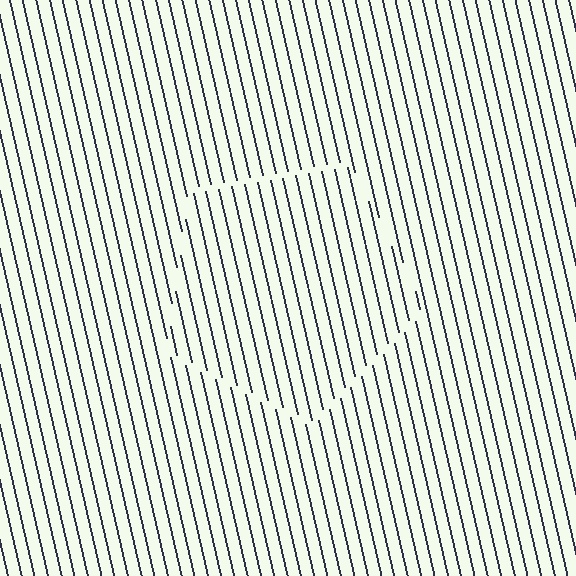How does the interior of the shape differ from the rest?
The interior of the shape contains the same grating, shifted by half a period — the contour is defined by the phase discontinuity where line-ends from the inner and outer gratings abut.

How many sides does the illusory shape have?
5 sides — the line-ends trace a pentagon.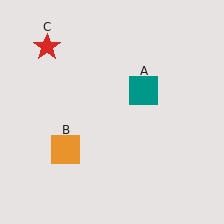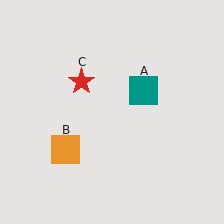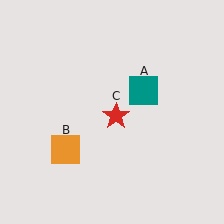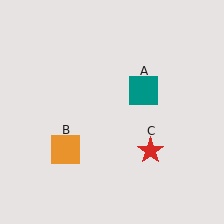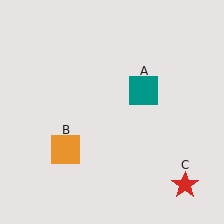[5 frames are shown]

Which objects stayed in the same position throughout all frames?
Teal square (object A) and orange square (object B) remained stationary.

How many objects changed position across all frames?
1 object changed position: red star (object C).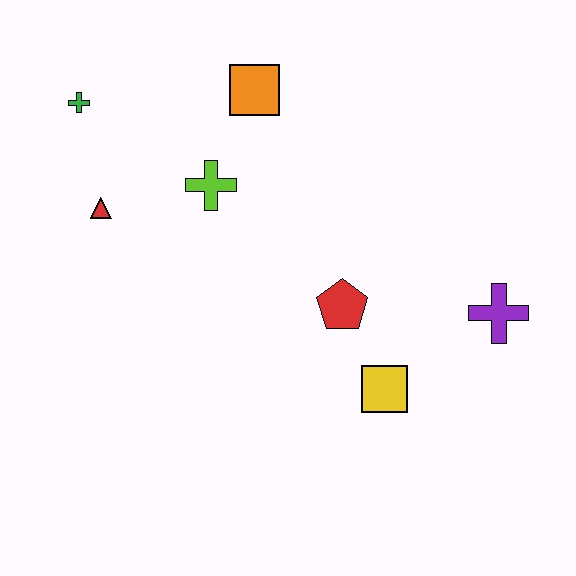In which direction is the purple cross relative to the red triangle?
The purple cross is to the right of the red triangle.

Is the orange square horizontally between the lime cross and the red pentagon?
Yes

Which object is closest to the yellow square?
The red pentagon is closest to the yellow square.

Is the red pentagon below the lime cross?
Yes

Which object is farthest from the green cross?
The purple cross is farthest from the green cross.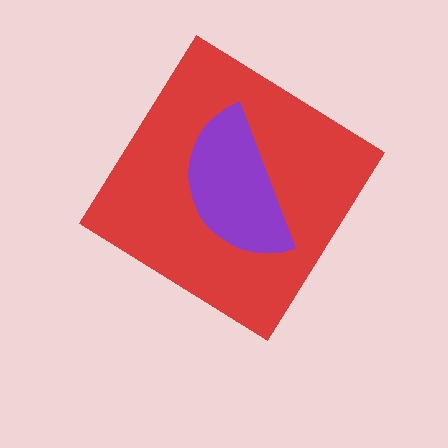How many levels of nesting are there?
2.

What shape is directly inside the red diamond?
The purple semicircle.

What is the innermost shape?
The purple semicircle.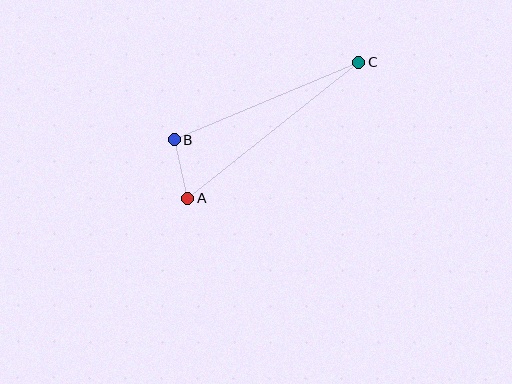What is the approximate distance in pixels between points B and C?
The distance between B and C is approximately 200 pixels.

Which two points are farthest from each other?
Points A and C are farthest from each other.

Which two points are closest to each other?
Points A and B are closest to each other.